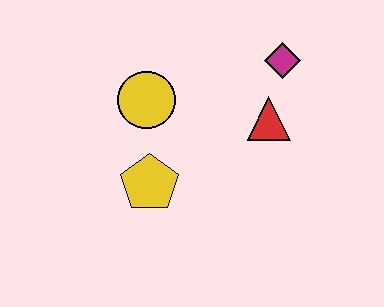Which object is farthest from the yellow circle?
The magenta diamond is farthest from the yellow circle.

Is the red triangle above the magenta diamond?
No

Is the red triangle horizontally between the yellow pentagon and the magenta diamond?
Yes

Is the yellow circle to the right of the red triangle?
No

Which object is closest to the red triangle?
The magenta diamond is closest to the red triangle.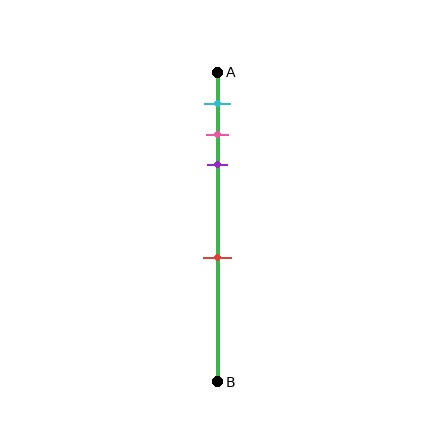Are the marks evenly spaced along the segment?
No, the marks are not evenly spaced.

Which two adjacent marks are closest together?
The pink and purple marks are the closest adjacent pair.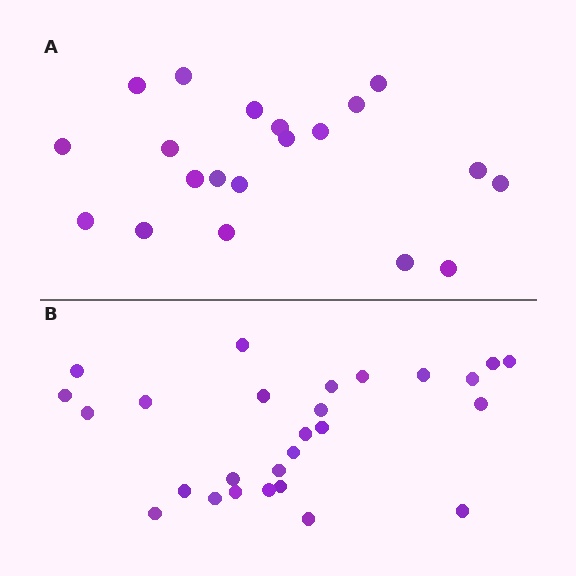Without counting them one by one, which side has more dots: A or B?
Region B (the bottom region) has more dots.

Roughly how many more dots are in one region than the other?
Region B has roughly 8 or so more dots than region A.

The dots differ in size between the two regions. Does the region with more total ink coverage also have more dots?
No. Region A has more total ink coverage because its dots are larger, but region B actually contains more individual dots. Total area can be misleading — the number of items is what matters here.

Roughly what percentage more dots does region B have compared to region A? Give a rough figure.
About 35% more.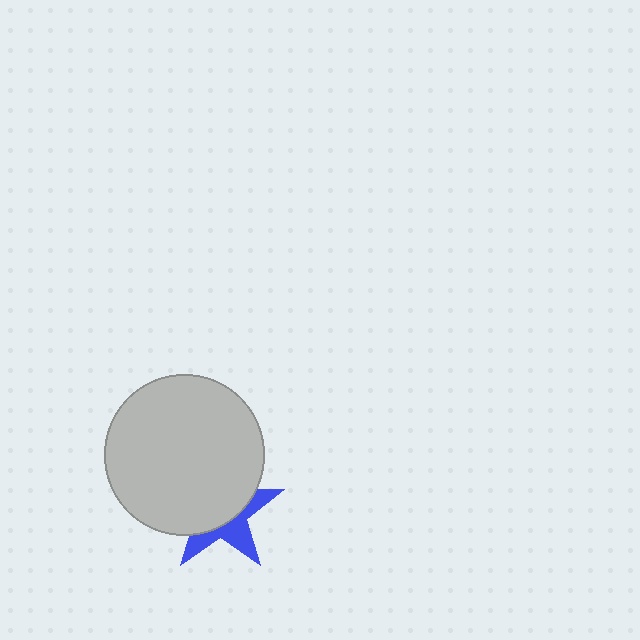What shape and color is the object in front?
The object in front is a light gray circle.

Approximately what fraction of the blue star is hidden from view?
Roughly 61% of the blue star is hidden behind the light gray circle.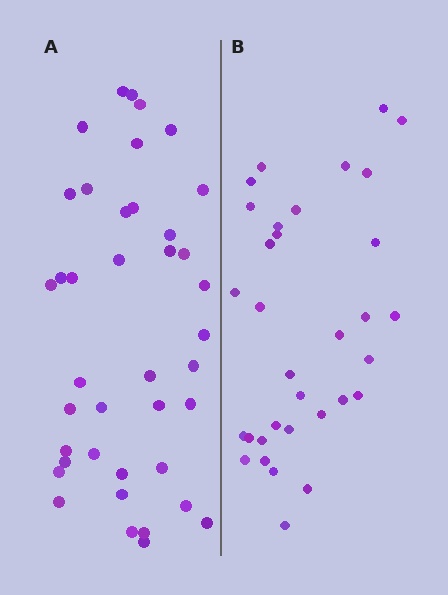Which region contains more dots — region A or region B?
Region A (the left region) has more dots.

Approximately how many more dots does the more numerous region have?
Region A has roughly 8 or so more dots than region B.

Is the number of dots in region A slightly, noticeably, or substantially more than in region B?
Region A has only slightly more — the two regions are fairly close. The ratio is roughly 1.2 to 1.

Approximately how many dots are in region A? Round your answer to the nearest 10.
About 40 dots.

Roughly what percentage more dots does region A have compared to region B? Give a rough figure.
About 20% more.